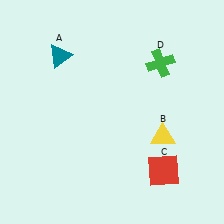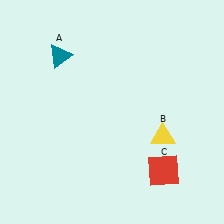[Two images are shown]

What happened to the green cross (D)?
The green cross (D) was removed in Image 2. It was in the top-right area of Image 1.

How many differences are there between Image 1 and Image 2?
There is 1 difference between the two images.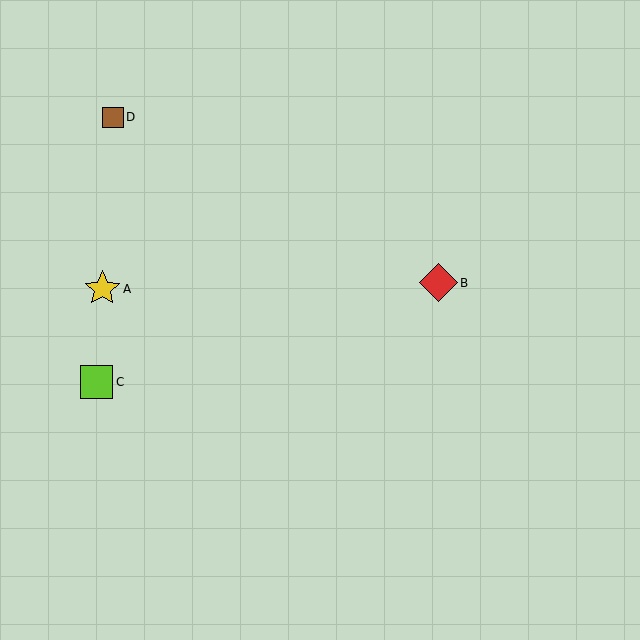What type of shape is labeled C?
Shape C is a lime square.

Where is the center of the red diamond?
The center of the red diamond is at (438, 283).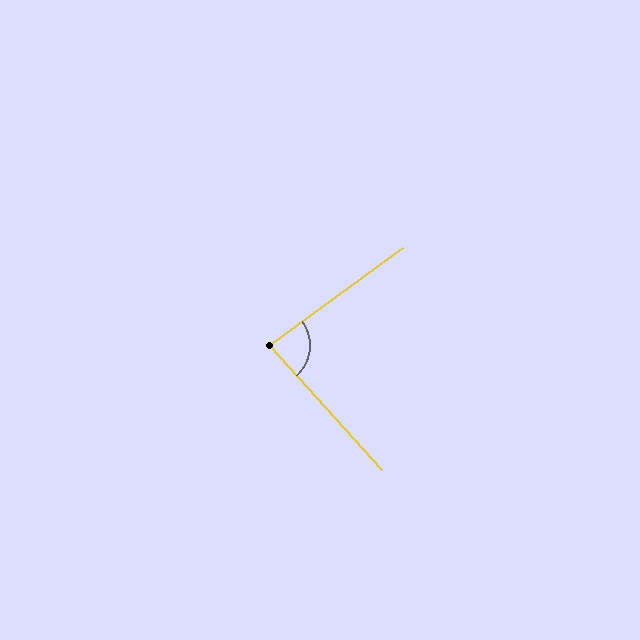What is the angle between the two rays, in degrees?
Approximately 84 degrees.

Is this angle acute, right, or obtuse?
It is acute.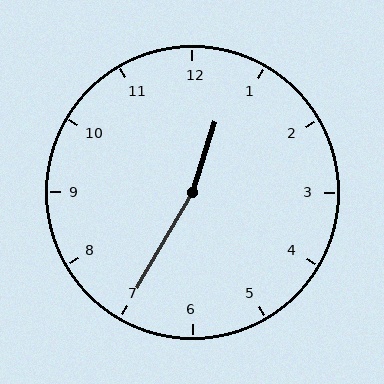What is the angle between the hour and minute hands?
Approximately 168 degrees.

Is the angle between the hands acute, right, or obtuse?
It is obtuse.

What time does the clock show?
12:35.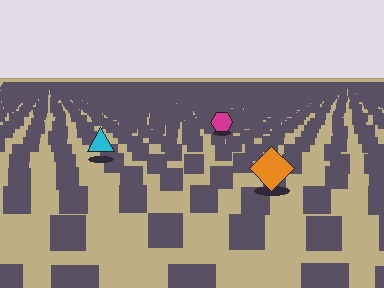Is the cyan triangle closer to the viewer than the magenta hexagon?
Yes. The cyan triangle is closer — you can tell from the texture gradient: the ground texture is coarser near it.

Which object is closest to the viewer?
The orange diamond is closest. The texture marks near it are larger and more spread out.